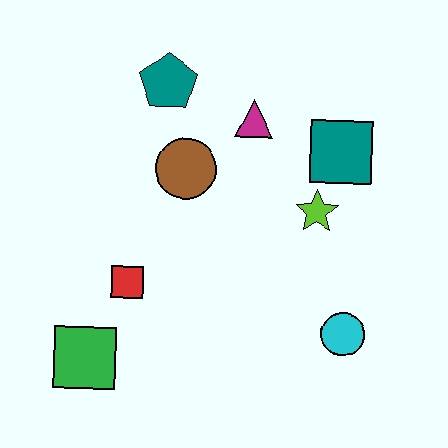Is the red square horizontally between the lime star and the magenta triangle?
No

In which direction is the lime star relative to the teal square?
The lime star is below the teal square.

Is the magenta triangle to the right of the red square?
Yes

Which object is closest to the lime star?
The teal square is closest to the lime star.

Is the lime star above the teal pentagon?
No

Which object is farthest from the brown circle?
The cyan circle is farthest from the brown circle.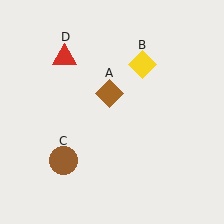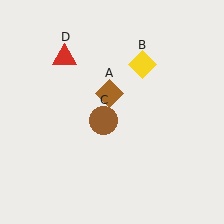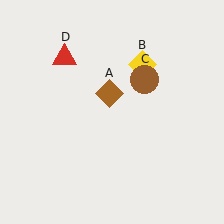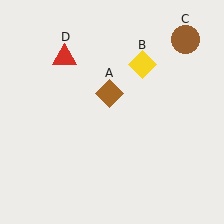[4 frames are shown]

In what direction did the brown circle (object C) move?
The brown circle (object C) moved up and to the right.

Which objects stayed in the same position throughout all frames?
Brown diamond (object A) and yellow diamond (object B) and red triangle (object D) remained stationary.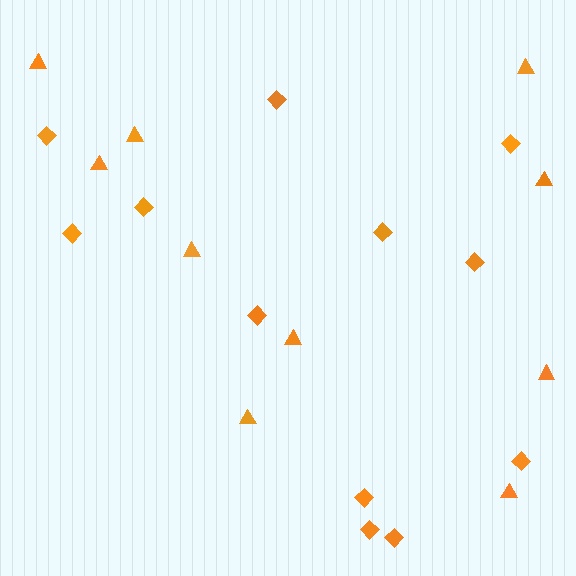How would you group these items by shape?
There are 2 groups: one group of triangles (10) and one group of diamonds (12).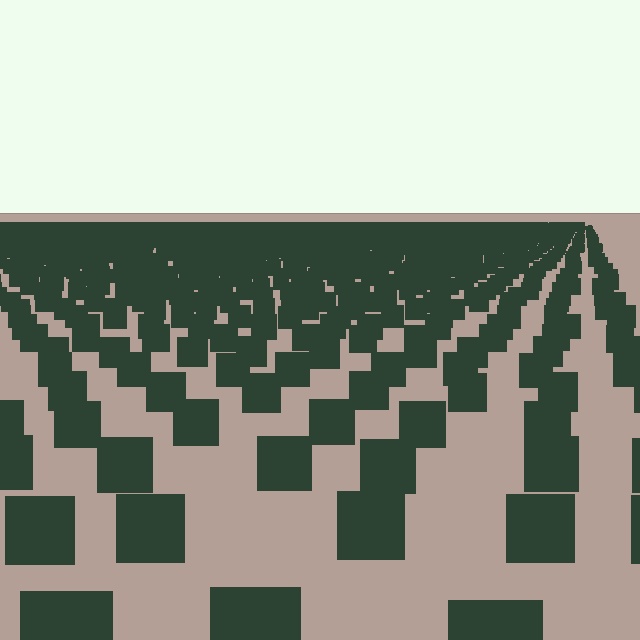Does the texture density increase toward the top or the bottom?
Density increases toward the top.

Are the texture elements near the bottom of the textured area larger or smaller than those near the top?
Larger. Near the bottom, elements are closer to the viewer and appear at a bigger on-screen size.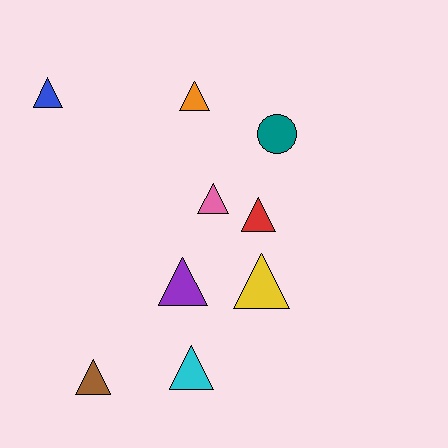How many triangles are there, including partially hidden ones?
There are 8 triangles.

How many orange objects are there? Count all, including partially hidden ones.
There is 1 orange object.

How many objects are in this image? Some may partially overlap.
There are 9 objects.